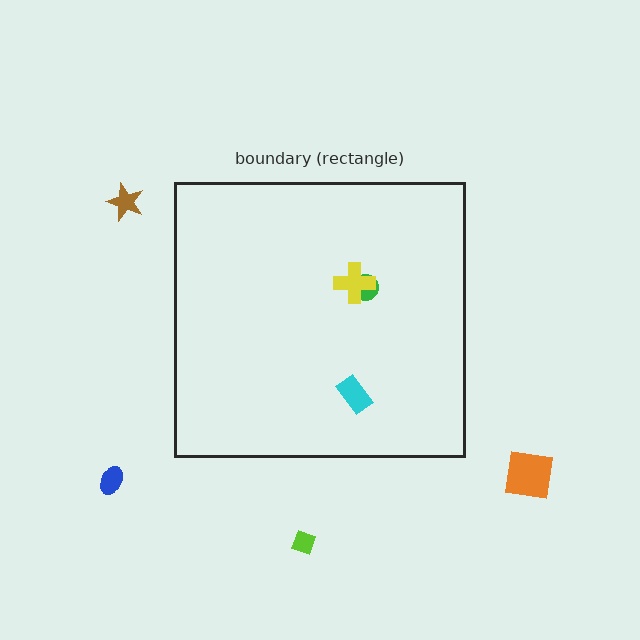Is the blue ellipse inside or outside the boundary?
Outside.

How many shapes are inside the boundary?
3 inside, 4 outside.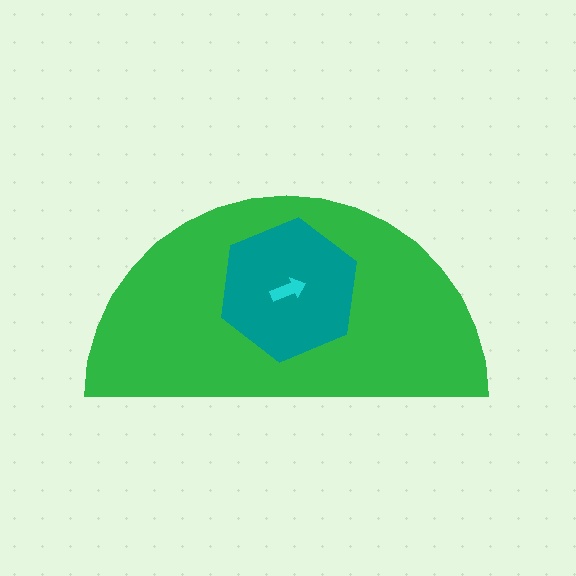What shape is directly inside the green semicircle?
The teal hexagon.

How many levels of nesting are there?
3.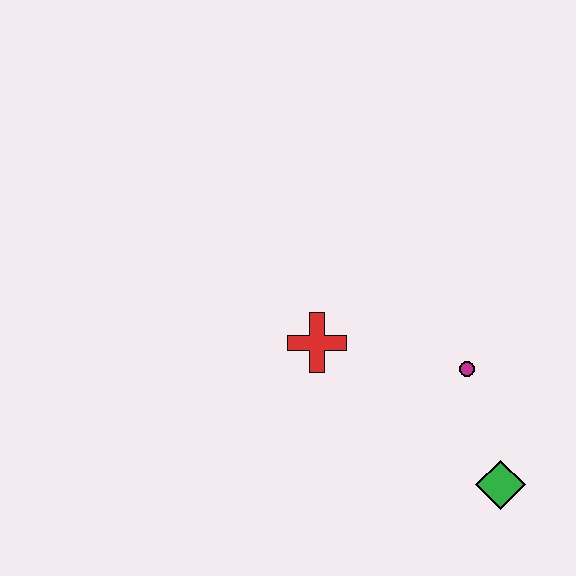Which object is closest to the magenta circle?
The green diamond is closest to the magenta circle.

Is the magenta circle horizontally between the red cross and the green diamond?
Yes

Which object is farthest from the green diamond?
The red cross is farthest from the green diamond.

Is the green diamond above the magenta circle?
No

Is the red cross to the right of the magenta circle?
No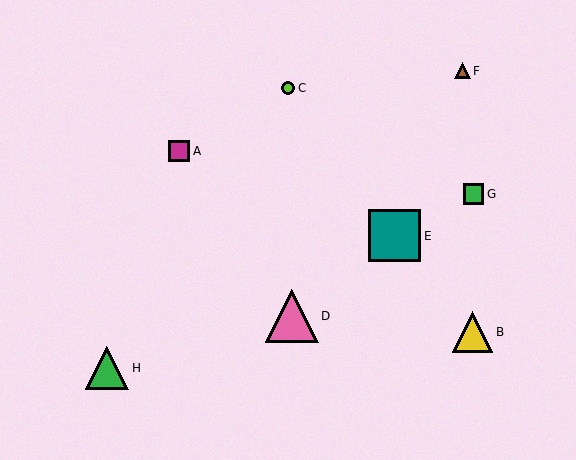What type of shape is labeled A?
Shape A is a magenta square.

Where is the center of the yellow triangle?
The center of the yellow triangle is at (473, 332).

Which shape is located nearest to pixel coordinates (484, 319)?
The yellow triangle (labeled B) at (473, 332) is nearest to that location.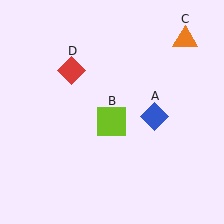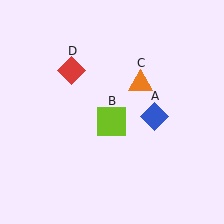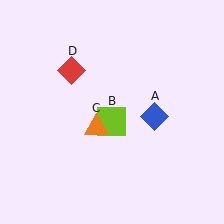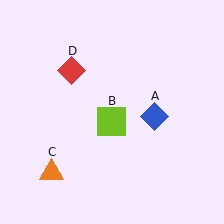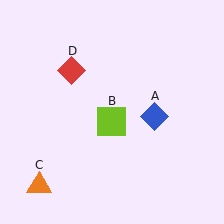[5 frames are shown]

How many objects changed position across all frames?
1 object changed position: orange triangle (object C).